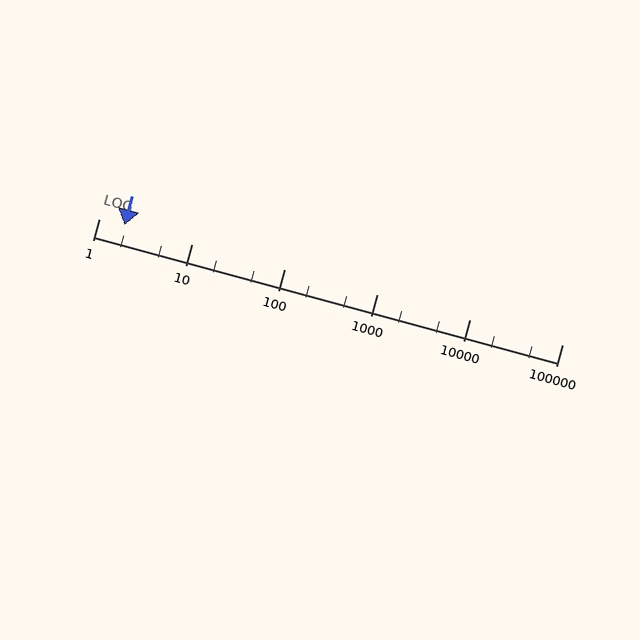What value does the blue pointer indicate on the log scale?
The pointer indicates approximately 1.9.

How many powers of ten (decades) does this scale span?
The scale spans 5 decades, from 1 to 100000.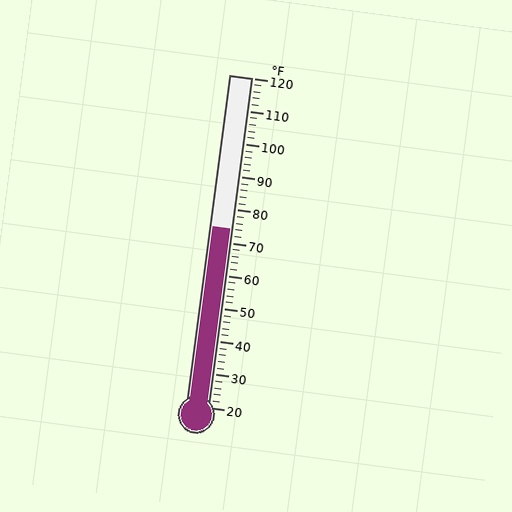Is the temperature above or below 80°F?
The temperature is below 80°F.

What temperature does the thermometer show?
The thermometer shows approximately 74°F.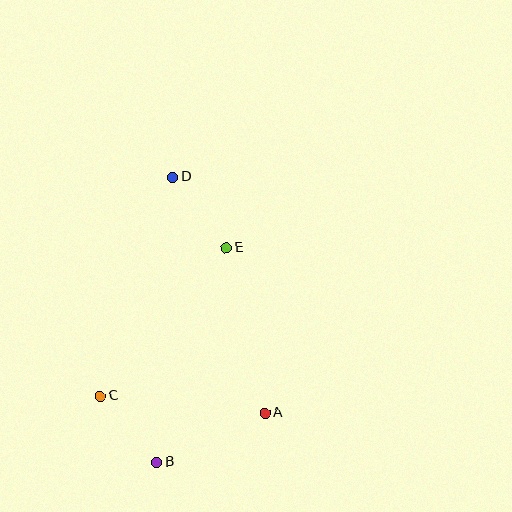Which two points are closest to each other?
Points B and C are closest to each other.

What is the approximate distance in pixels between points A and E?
The distance between A and E is approximately 169 pixels.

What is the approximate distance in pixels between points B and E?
The distance between B and E is approximately 225 pixels.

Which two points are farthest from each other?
Points B and D are farthest from each other.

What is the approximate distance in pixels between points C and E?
The distance between C and E is approximately 194 pixels.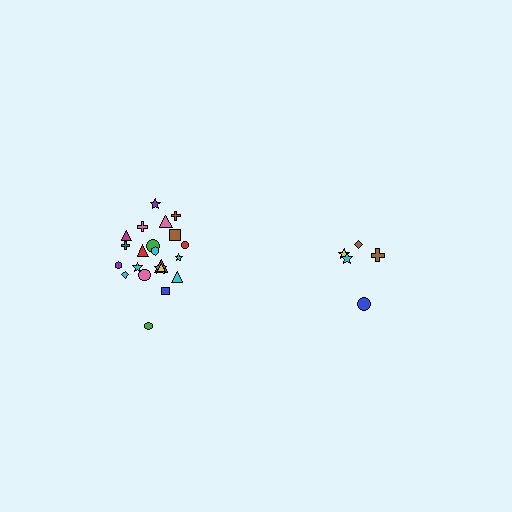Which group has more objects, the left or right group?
The left group.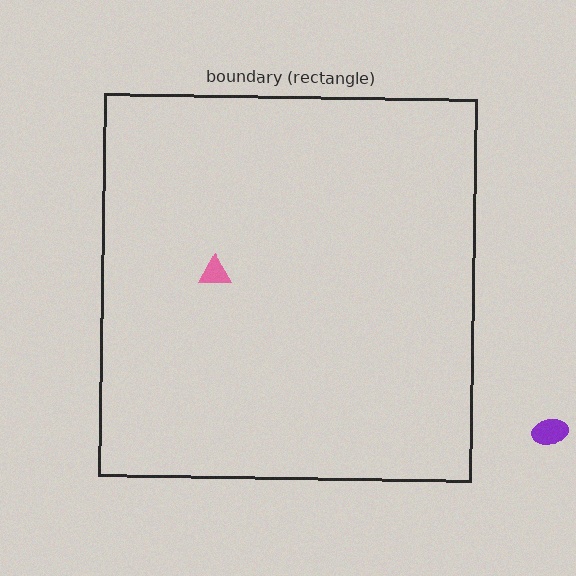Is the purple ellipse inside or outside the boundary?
Outside.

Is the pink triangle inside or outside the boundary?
Inside.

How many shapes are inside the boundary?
1 inside, 1 outside.